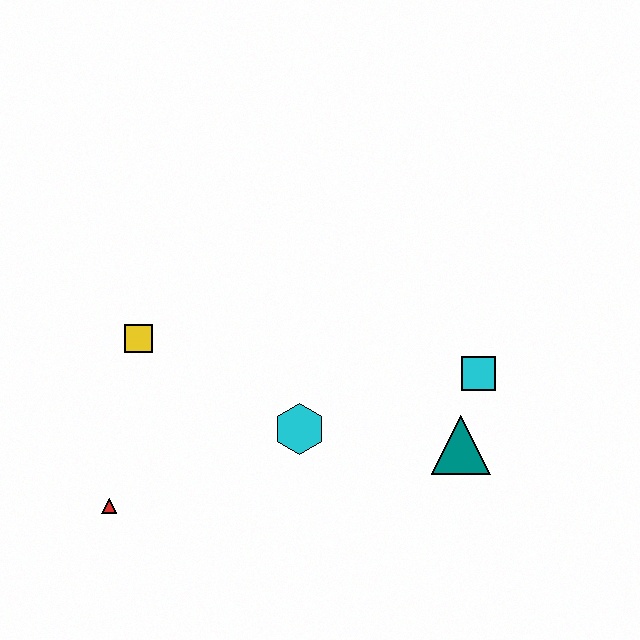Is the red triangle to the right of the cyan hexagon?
No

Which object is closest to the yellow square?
The red triangle is closest to the yellow square.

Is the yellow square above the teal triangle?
Yes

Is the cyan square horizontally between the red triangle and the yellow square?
No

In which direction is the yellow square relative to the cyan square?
The yellow square is to the left of the cyan square.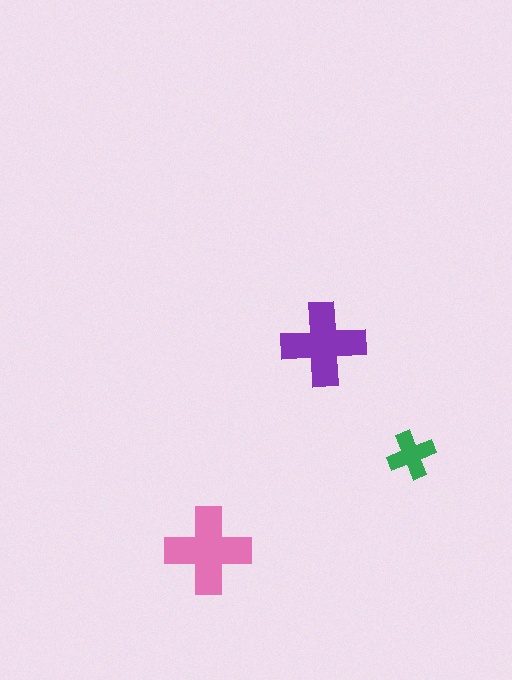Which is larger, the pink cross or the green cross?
The pink one.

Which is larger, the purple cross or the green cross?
The purple one.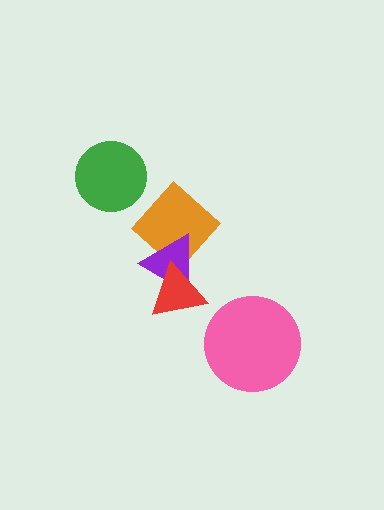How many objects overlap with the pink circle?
0 objects overlap with the pink circle.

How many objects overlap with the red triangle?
2 objects overlap with the red triangle.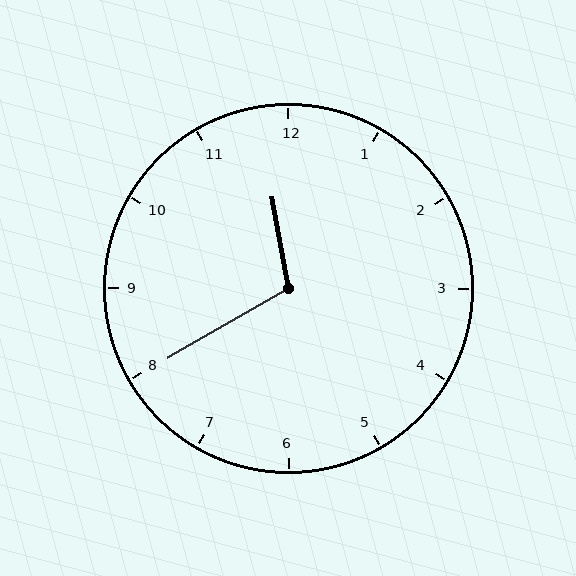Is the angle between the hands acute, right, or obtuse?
It is obtuse.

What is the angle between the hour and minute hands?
Approximately 110 degrees.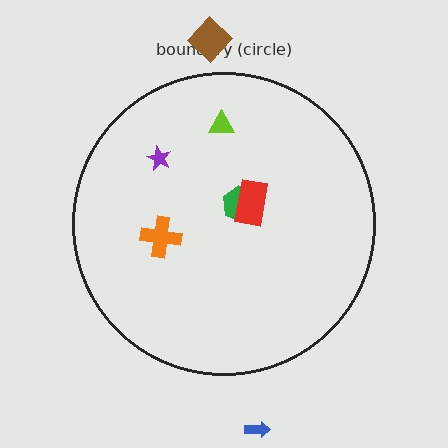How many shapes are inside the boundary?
5 inside, 2 outside.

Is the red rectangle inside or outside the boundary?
Inside.